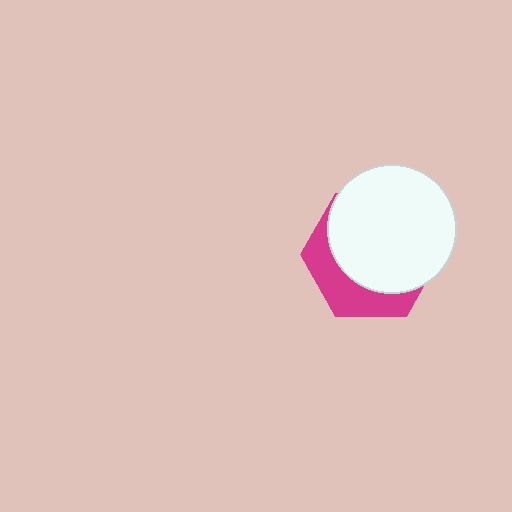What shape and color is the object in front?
The object in front is a white circle.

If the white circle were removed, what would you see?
You would see the complete magenta hexagon.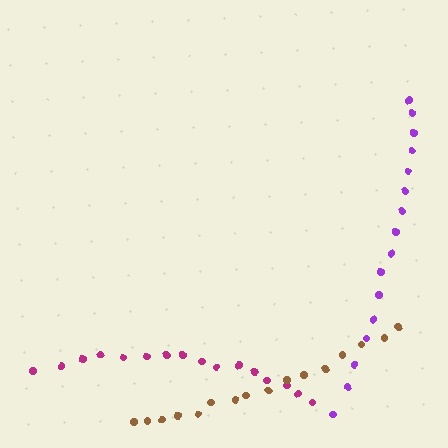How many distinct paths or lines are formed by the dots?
There are 3 distinct paths.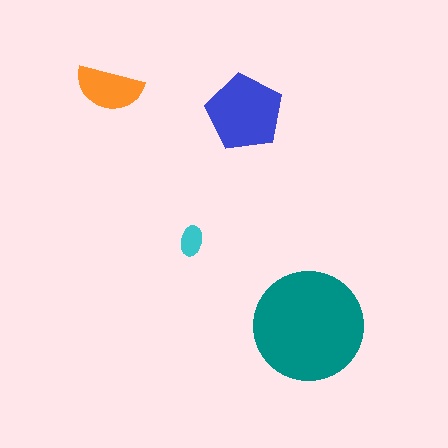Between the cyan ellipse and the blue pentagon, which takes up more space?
The blue pentagon.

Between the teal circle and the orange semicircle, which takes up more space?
The teal circle.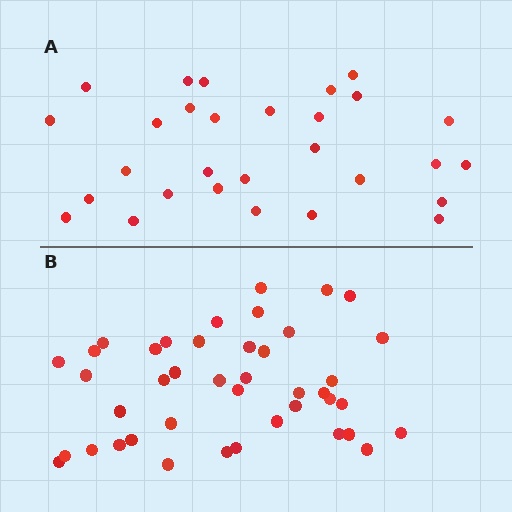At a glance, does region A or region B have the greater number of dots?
Region B (the bottom region) has more dots.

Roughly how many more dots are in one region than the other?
Region B has approximately 15 more dots than region A.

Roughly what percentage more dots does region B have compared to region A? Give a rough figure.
About 45% more.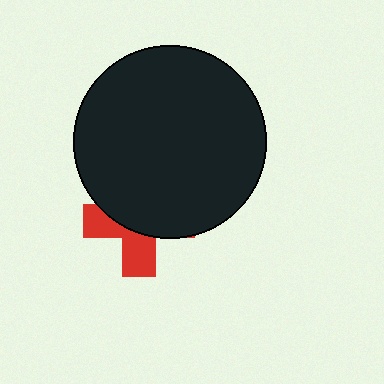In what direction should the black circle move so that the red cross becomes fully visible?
The black circle should move up. That is the shortest direction to clear the overlap and leave the red cross fully visible.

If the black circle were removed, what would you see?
You would see the complete red cross.